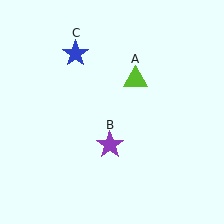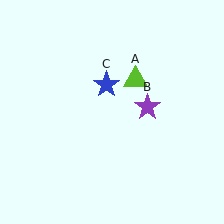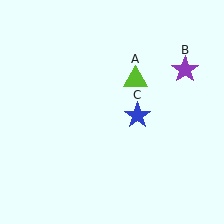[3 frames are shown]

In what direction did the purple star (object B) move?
The purple star (object B) moved up and to the right.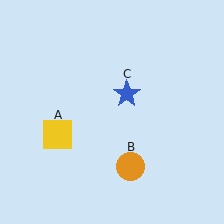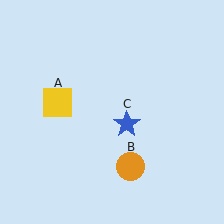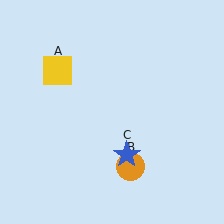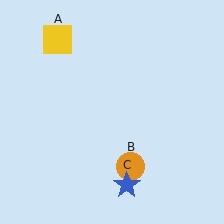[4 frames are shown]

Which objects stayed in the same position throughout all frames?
Orange circle (object B) remained stationary.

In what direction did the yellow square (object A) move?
The yellow square (object A) moved up.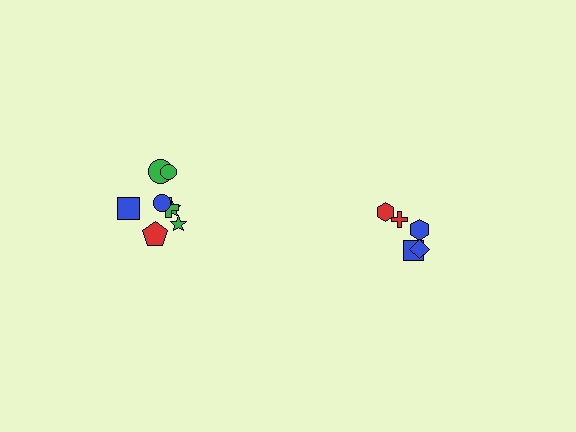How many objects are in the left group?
There are 8 objects.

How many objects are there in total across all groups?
There are 13 objects.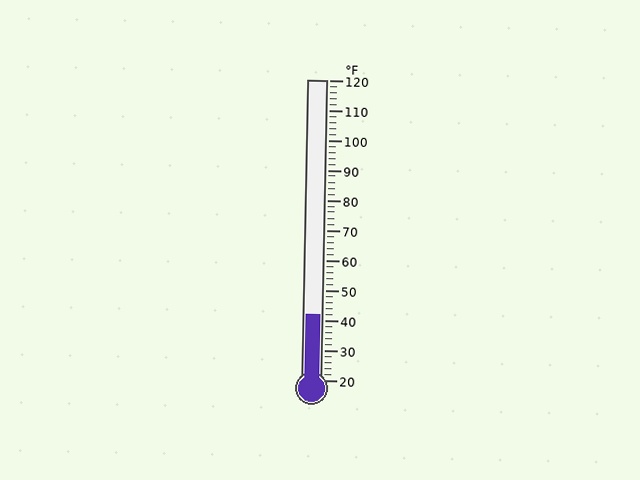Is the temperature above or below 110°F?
The temperature is below 110°F.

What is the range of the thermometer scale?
The thermometer scale ranges from 20°F to 120°F.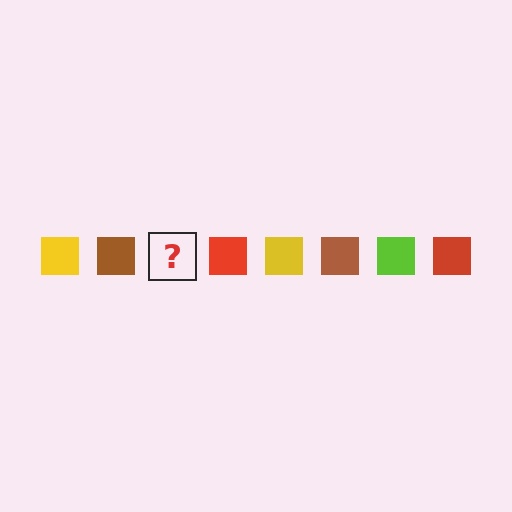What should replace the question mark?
The question mark should be replaced with a lime square.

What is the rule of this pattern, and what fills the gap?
The rule is that the pattern cycles through yellow, brown, lime, red squares. The gap should be filled with a lime square.